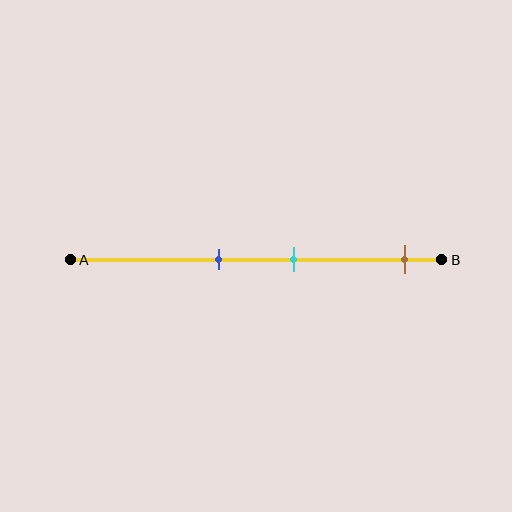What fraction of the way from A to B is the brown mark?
The brown mark is approximately 90% (0.9) of the way from A to B.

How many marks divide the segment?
There are 3 marks dividing the segment.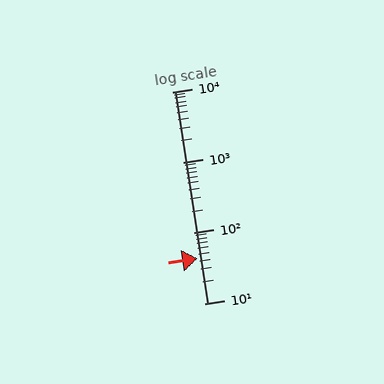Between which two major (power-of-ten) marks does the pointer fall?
The pointer is between 10 and 100.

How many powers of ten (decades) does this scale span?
The scale spans 3 decades, from 10 to 10000.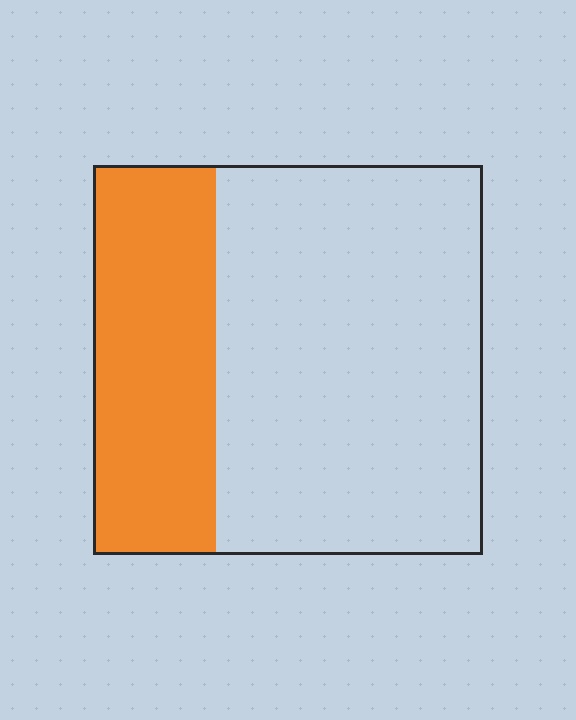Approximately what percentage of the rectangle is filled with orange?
Approximately 30%.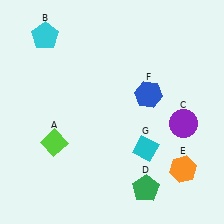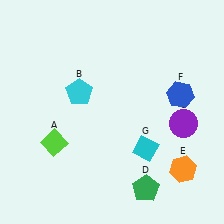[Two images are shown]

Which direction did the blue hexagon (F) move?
The blue hexagon (F) moved right.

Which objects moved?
The objects that moved are: the cyan pentagon (B), the blue hexagon (F).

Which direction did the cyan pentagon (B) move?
The cyan pentagon (B) moved down.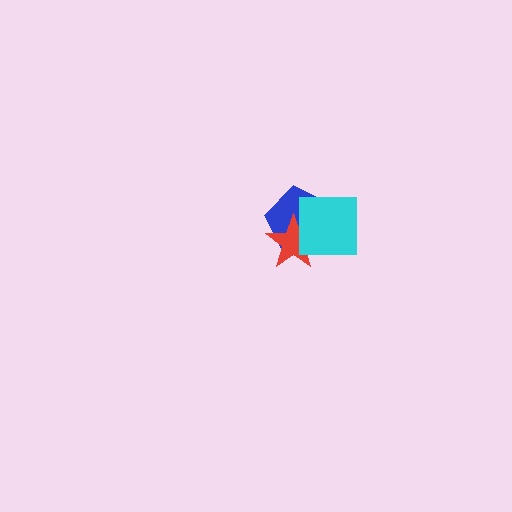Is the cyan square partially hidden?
No, no other shape covers it.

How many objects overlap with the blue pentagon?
2 objects overlap with the blue pentagon.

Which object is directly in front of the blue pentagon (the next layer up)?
The red star is directly in front of the blue pentagon.